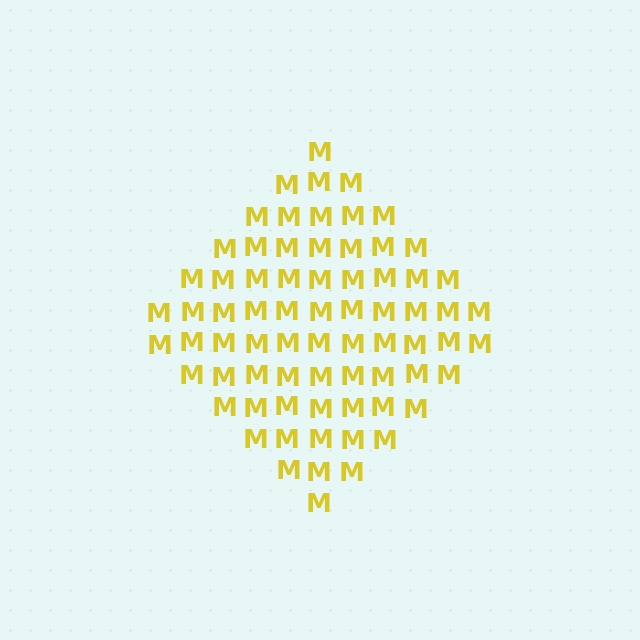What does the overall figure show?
The overall figure shows a diamond.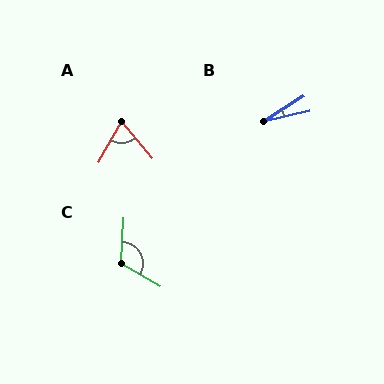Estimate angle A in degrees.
Approximately 71 degrees.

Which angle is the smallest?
B, at approximately 20 degrees.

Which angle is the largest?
C, at approximately 117 degrees.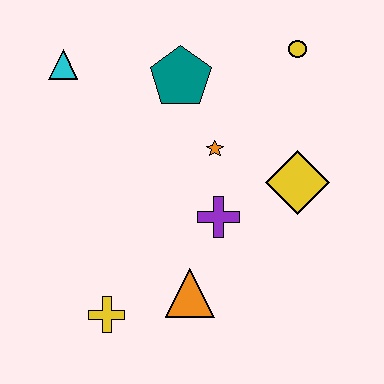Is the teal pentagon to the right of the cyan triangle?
Yes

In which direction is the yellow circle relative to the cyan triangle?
The yellow circle is to the right of the cyan triangle.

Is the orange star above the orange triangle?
Yes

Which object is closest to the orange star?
The purple cross is closest to the orange star.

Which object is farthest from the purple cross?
The cyan triangle is farthest from the purple cross.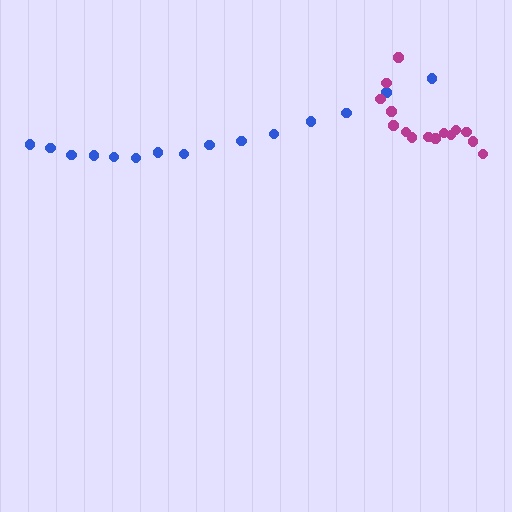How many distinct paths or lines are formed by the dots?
There are 2 distinct paths.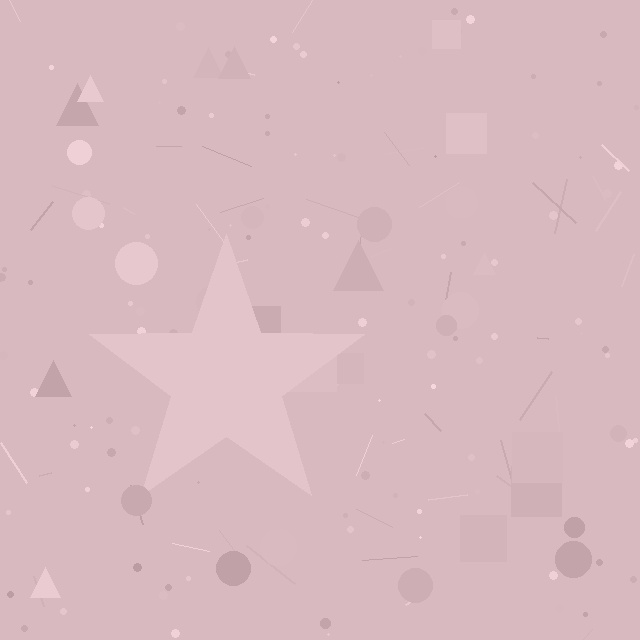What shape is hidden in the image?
A star is hidden in the image.